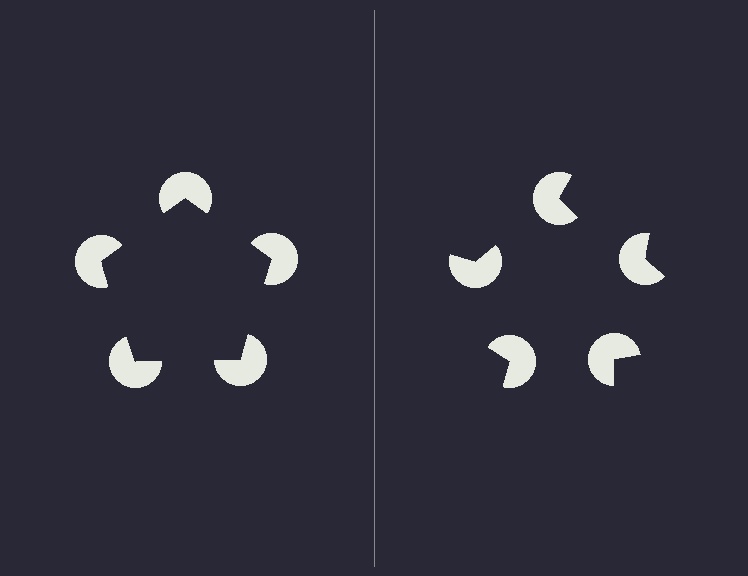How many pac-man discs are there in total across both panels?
10 — 5 on each side.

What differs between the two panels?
The pac-man discs are positioned identically on both sides; only the wedge orientations differ. On the left they align to a pentagon; on the right they are misaligned.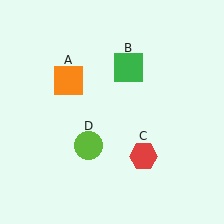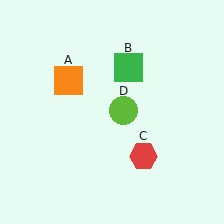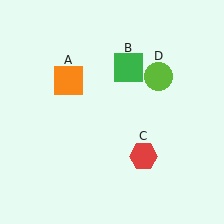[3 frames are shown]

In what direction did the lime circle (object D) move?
The lime circle (object D) moved up and to the right.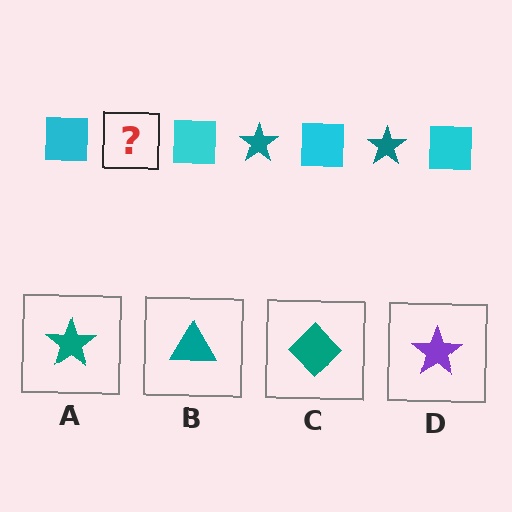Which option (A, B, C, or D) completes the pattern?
A.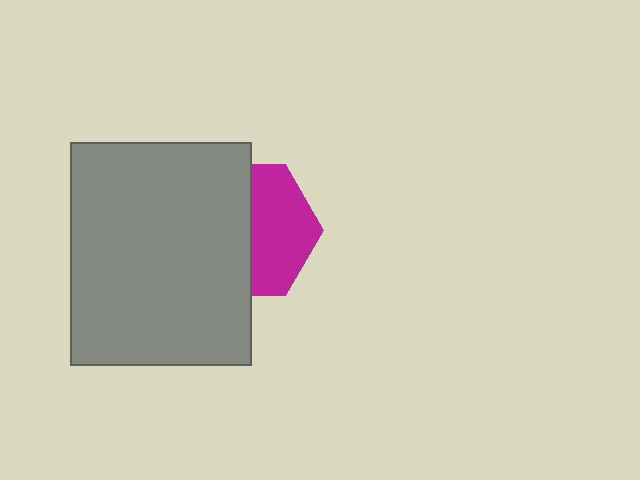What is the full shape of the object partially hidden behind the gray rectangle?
The partially hidden object is a magenta hexagon.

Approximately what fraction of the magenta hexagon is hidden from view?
Roughly 53% of the magenta hexagon is hidden behind the gray rectangle.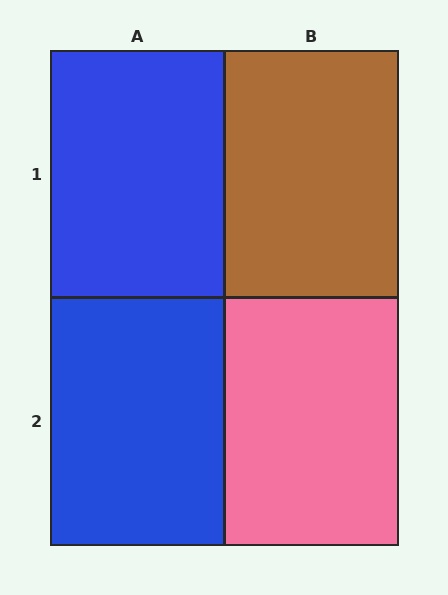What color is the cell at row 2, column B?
Pink.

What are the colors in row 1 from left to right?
Blue, brown.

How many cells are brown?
1 cell is brown.